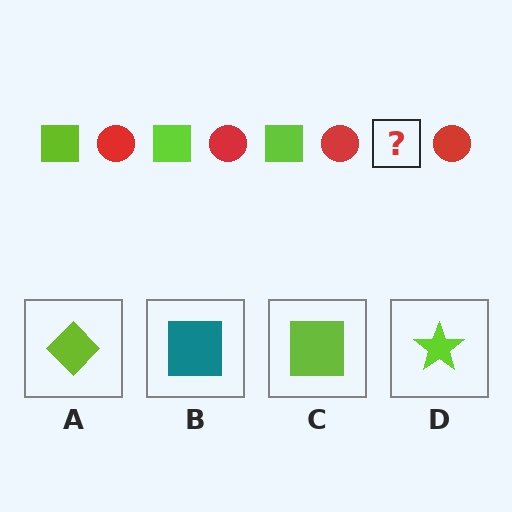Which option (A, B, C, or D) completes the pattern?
C.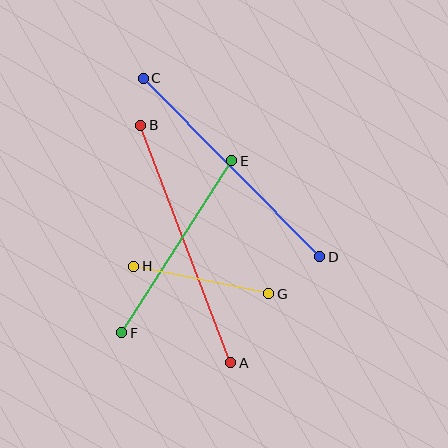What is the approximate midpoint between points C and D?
The midpoint is at approximately (231, 167) pixels.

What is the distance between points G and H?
The distance is approximately 138 pixels.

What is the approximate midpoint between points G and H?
The midpoint is at approximately (201, 280) pixels.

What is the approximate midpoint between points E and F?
The midpoint is at approximately (177, 247) pixels.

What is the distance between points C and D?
The distance is approximately 251 pixels.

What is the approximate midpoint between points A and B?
The midpoint is at approximately (186, 244) pixels.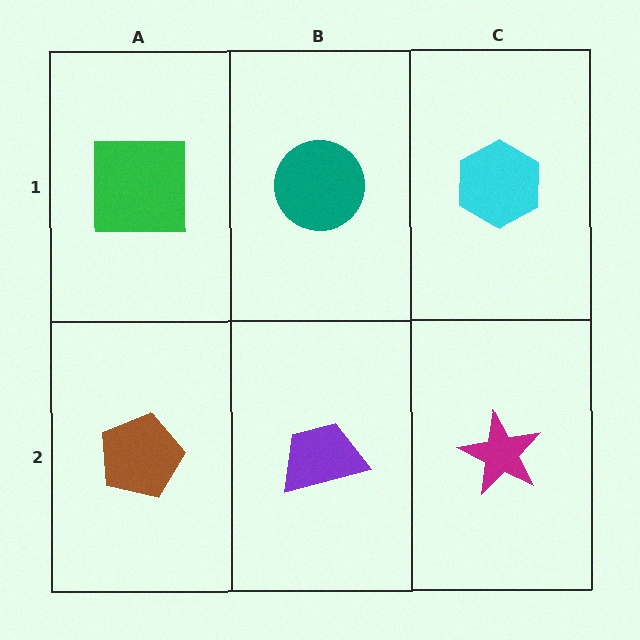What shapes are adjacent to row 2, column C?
A cyan hexagon (row 1, column C), a purple trapezoid (row 2, column B).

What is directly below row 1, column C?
A magenta star.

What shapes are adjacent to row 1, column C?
A magenta star (row 2, column C), a teal circle (row 1, column B).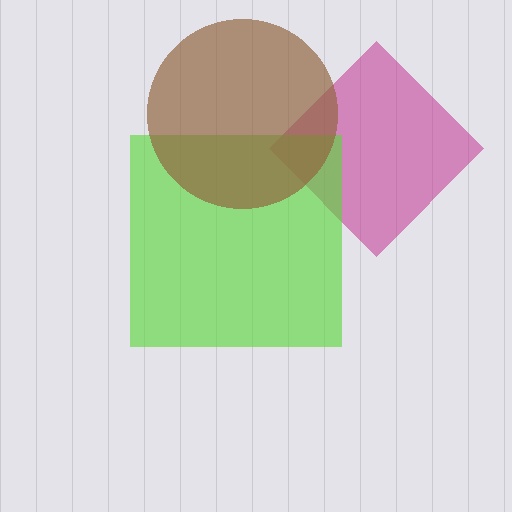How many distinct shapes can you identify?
There are 3 distinct shapes: a magenta diamond, a lime square, a brown circle.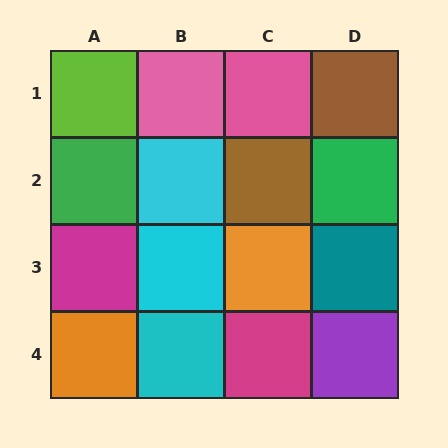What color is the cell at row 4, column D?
Purple.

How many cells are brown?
2 cells are brown.